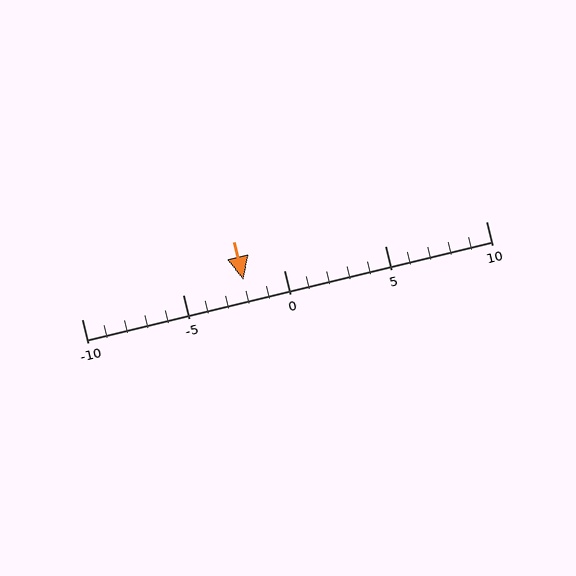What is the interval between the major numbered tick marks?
The major tick marks are spaced 5 units apart.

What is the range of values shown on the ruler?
The ruler shows values from -10 to 10.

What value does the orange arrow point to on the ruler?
The orange arrow points to approximately -2.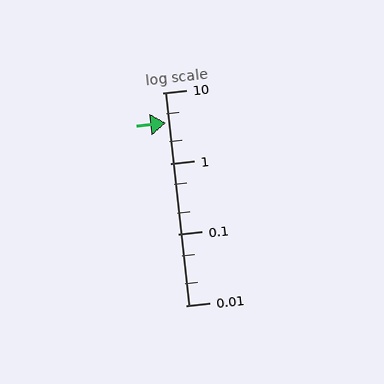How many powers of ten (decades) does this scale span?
The scale spans 3 decades, from 0.01 to 10.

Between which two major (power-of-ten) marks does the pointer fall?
The pointer is between 1 and 10.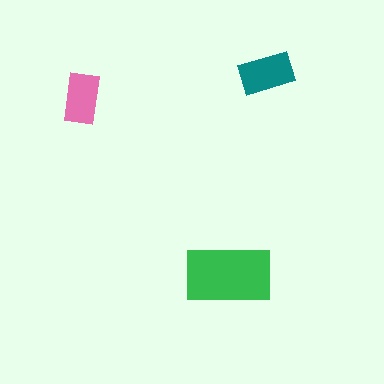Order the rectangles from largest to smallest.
the green one, the teal one, the pink one.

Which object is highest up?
The teal rectangle is topmost.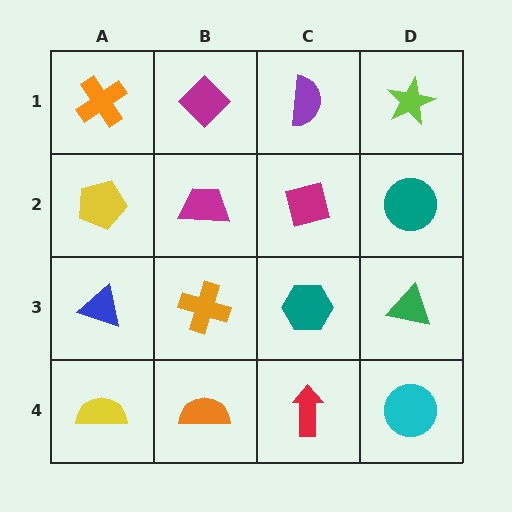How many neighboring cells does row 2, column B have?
4.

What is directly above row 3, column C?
A magenta square.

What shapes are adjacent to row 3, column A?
A yellow pentagon (row 2, column A), a yellow semicircle (row 4, column A), an orange cross (row 3, column B).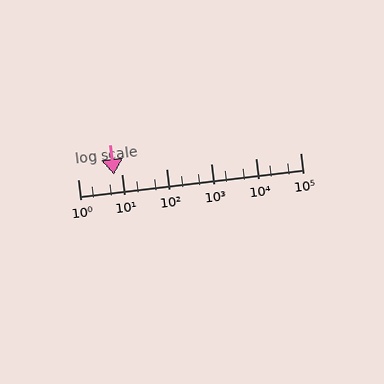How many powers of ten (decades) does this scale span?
The scale spans 5 decades, from 1 to 100000.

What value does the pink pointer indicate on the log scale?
The pointer indicates approximately 6.5.